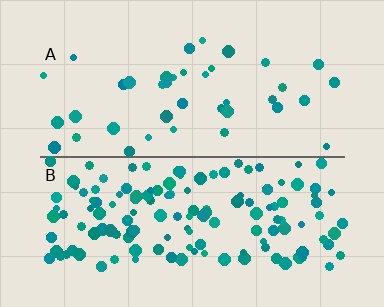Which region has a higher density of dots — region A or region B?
B (the bottom).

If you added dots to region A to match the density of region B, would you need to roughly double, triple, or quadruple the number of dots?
Approximately triple.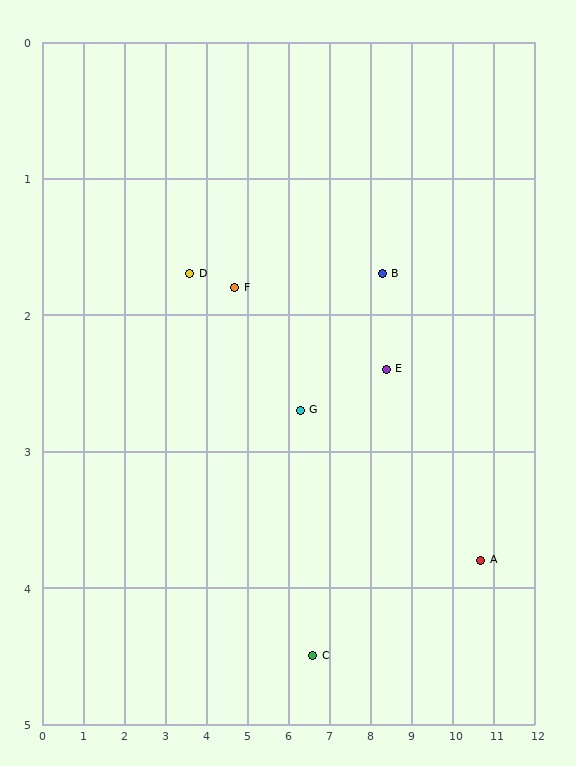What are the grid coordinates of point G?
Point G is at approximately (6.3, 2.7).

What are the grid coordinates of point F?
Point F is at approximately (4.7, 1.8).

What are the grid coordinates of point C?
Point C is at approximately (6.6, 4.5).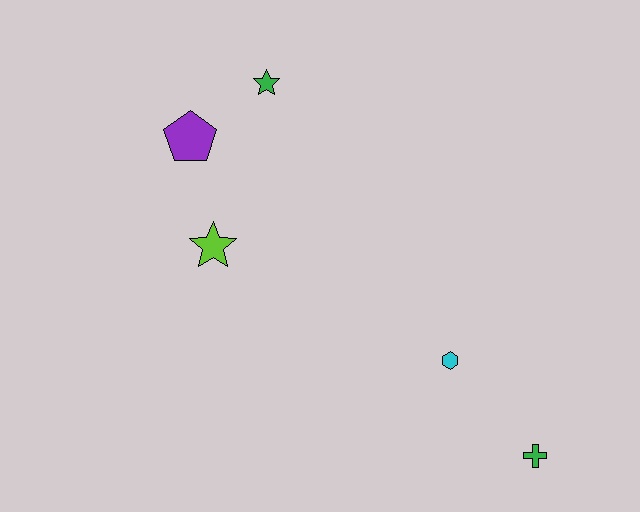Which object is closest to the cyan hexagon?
The green cross is closest to the cyan hexagon.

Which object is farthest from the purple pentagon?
The green cross is farthest from the purple pentagon.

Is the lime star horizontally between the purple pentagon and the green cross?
Yes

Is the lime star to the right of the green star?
No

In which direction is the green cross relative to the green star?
The green cross is below the green star.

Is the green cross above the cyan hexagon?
No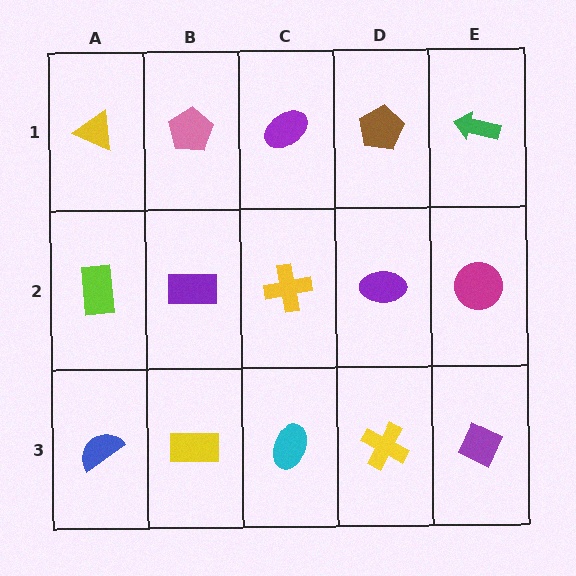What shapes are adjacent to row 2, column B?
A pink pentagon (row 1, column B), a yellow rectangle (row 3, column B), a lime rectangle (row 2, column A), a yellow cross (row 2, column C).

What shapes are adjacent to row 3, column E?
A magenta circle (row 2, column E), a yellow cross (row 3, column D).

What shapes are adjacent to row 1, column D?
A purple ellipse (row 2, column D), a purple ellipse (row 1, column C), a green arrow (row 1, column E).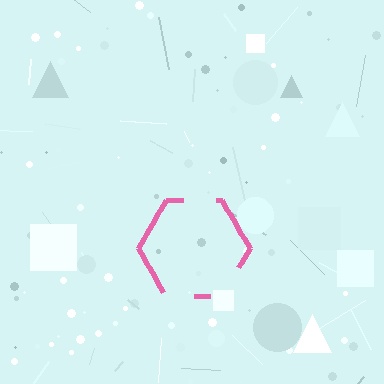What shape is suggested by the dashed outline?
The dashed outline suggests a hexagon.